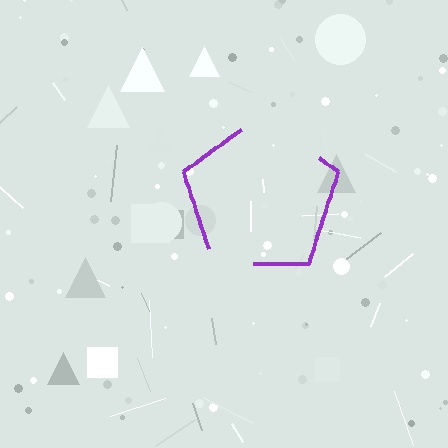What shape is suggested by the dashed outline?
The dashed outline suggests a pentagon.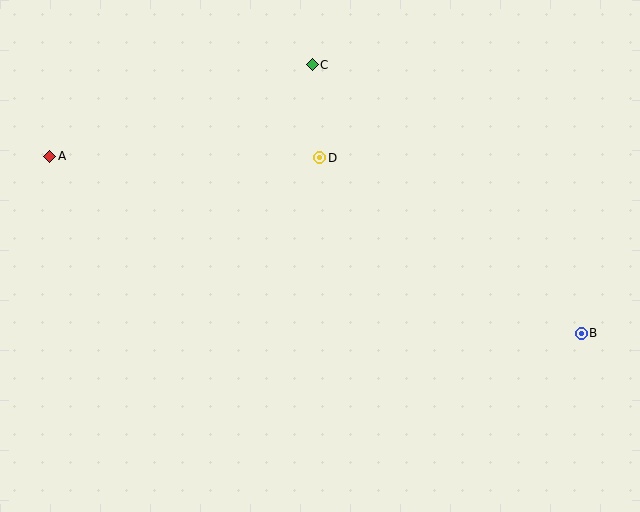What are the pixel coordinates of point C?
Point C is at (312, 65).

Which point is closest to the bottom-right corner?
Point B is closest to the bottom-right corner.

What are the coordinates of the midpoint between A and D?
The midpoint between A and D is at (185, 157).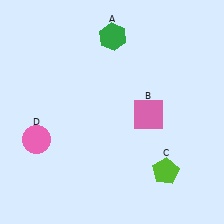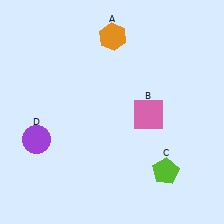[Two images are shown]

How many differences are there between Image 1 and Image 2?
There are 2 differences between the two images.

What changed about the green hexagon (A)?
In Image 1, A is green. In Image 2, it changed to orange.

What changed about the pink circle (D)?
In Image 1, D is pink. In Image 2, it changed to purple.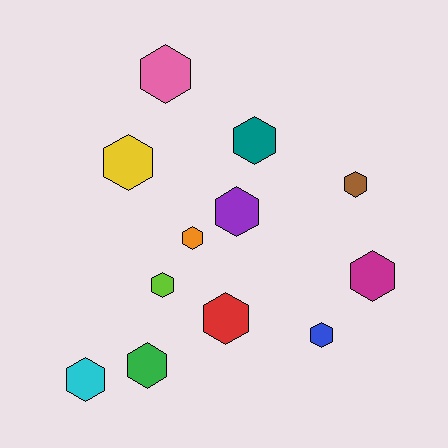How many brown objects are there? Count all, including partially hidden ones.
There is 1 brown object.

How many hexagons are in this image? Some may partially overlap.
There are 12 hexagons.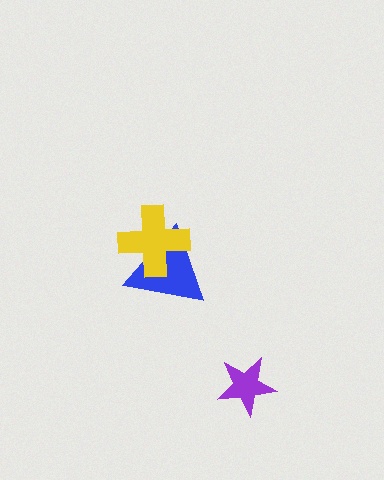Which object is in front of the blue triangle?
The yellow cross is in front of the blue triangle.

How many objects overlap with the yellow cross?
1 object overlaps with the yellow cross.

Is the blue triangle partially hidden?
Yes, it is partially covered by another shape.